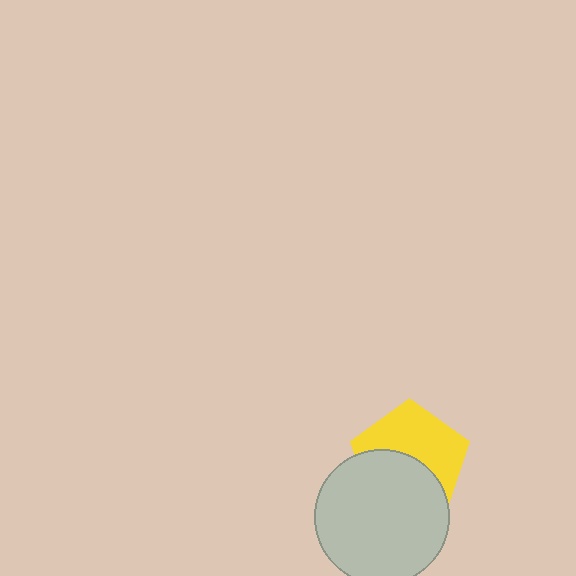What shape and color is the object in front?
The object in front is a light gray circle.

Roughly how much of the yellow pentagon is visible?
About half of it is visible (roughly 53%).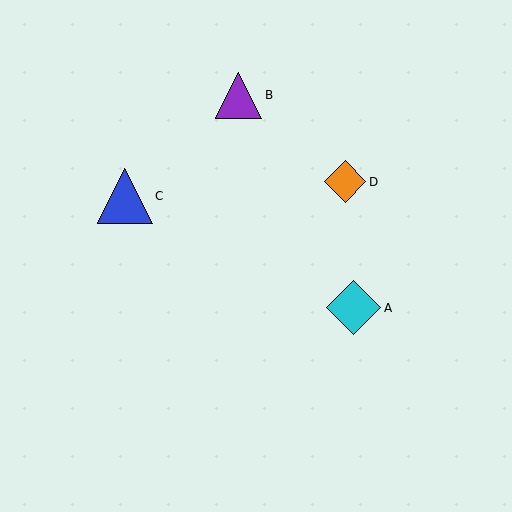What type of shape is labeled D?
Shape D is an orange diamond.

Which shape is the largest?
The blue triangle (labeled C) is the largest.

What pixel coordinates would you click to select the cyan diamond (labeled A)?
Click at (353, 308) to select the cyan diamond A.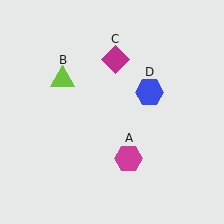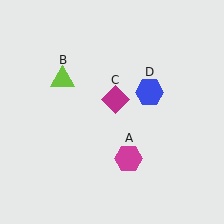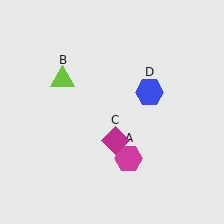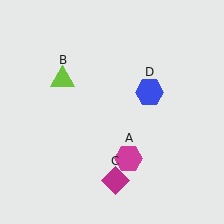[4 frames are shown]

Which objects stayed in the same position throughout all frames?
Magenta hexagon (object A) and lime triangle (object B) and blue hexagon (object D) remained stationary.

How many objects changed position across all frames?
1 object changed position: magenta diamond (object C).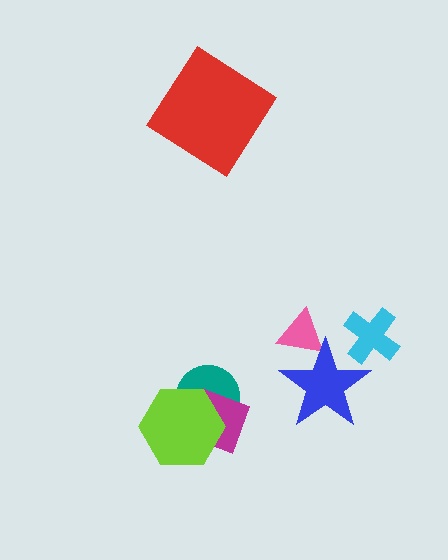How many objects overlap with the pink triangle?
1 object overlaps with the pink triangle.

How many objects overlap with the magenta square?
2 objects overlap with the magenta square.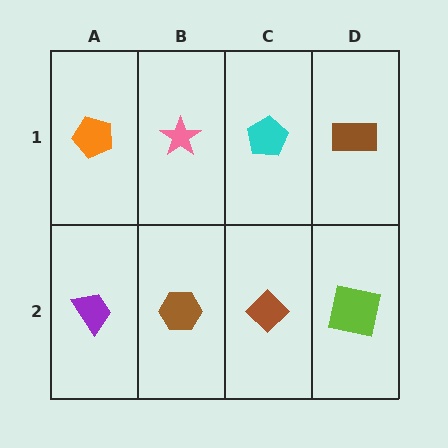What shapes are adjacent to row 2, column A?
An orange pentagon (row 1, column A), a brown hexagon (row 2, column B).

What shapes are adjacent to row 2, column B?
A pink star (row 1, column B), a purple trapezoid (row 2, column A), a brown diamond (row 2, column C).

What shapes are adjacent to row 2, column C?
A cyan pentagon (row 1, column C), a brown hexagon (row 2, column B), a lime square (row 2, column D).